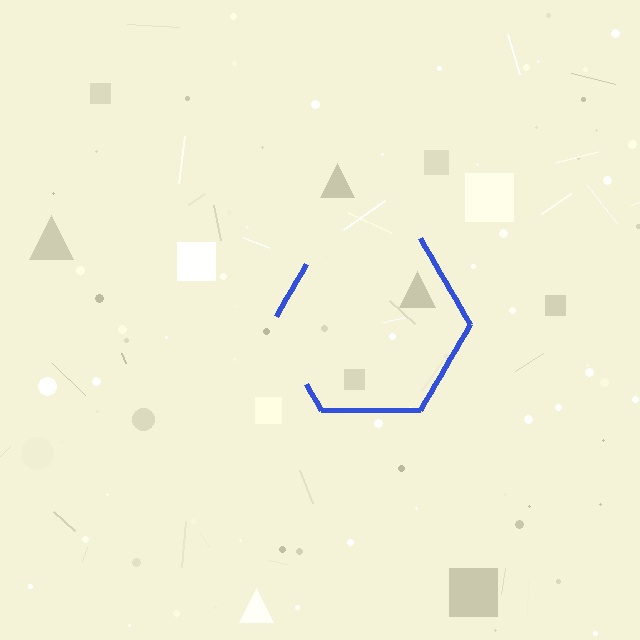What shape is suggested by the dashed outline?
The dashed outline suggests a hexagon.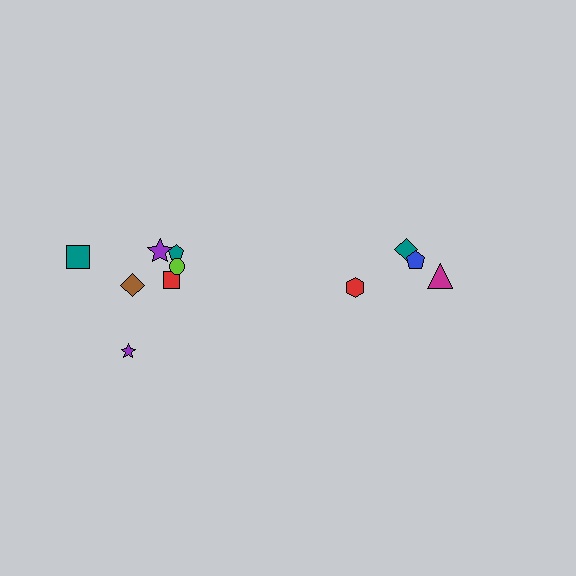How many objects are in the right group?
There are 4 objects.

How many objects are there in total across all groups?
There are 11 objects.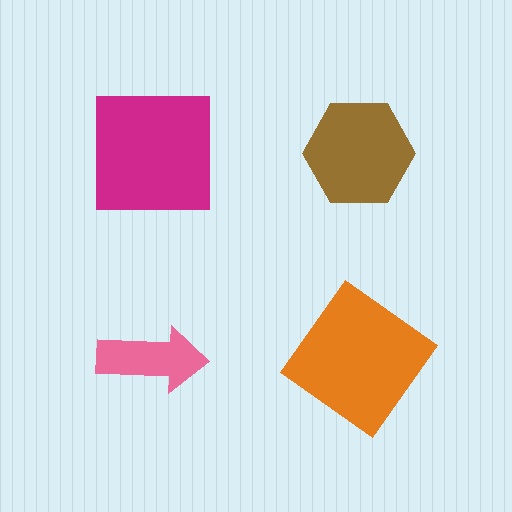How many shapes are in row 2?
2 shapes.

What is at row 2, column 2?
An orange diamond.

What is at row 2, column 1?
A pink arrow.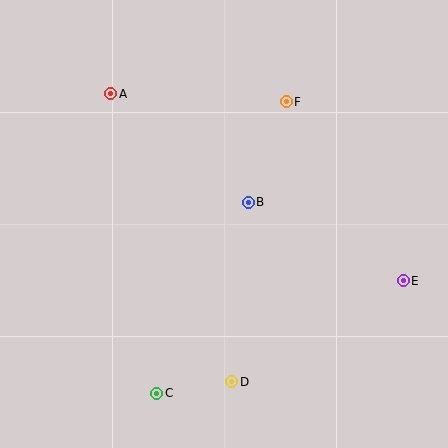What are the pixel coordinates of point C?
Point C is at (157, 393).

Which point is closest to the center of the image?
Point B at (248, 202) is closest to the center.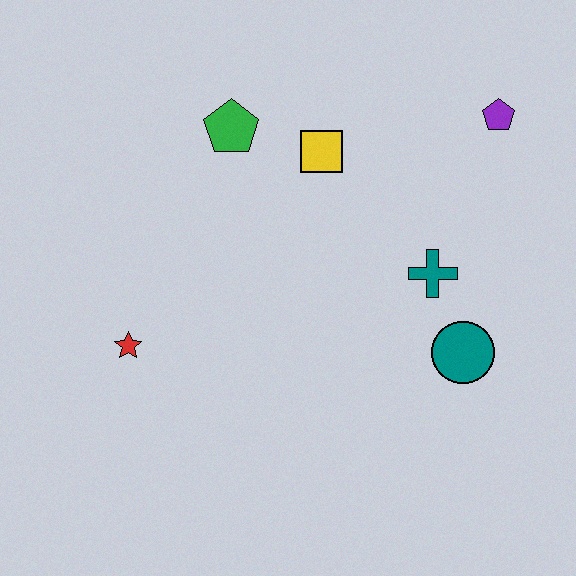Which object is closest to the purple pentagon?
The teal cross is closest to the purple pentagon.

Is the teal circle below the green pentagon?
Yes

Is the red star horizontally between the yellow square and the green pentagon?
No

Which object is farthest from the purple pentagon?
The red star is farthest from the purple pentagon.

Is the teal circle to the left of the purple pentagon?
Yes